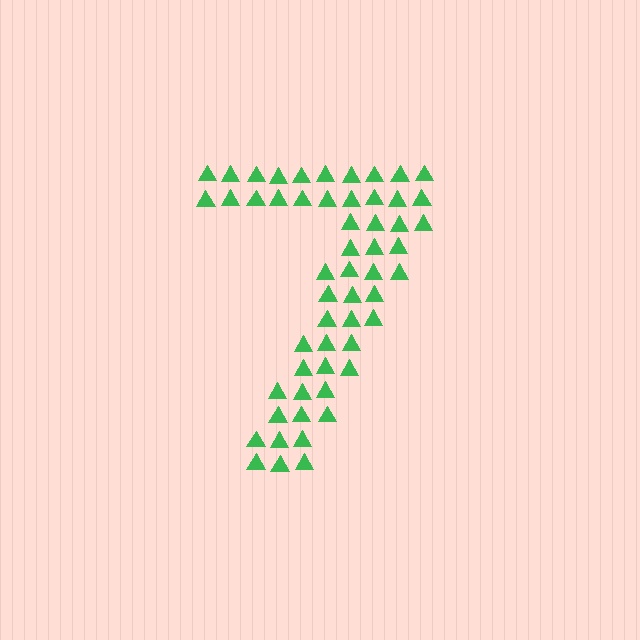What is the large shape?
The large shape is the digit 7.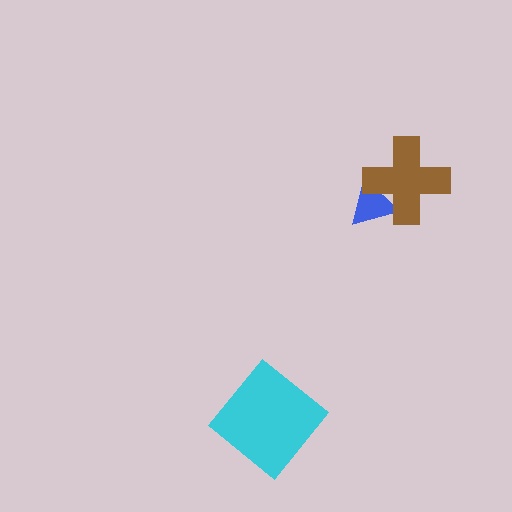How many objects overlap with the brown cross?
1 object overlaps with the brown cross.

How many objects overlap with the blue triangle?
1 object overlaps with the blue triangle.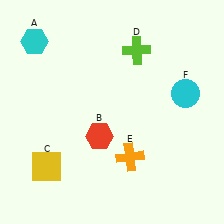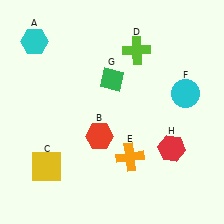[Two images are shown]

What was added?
A green diamond (G), a red hexagon (H) were added in Image 2.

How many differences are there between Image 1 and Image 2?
There are 2 differences between the two images.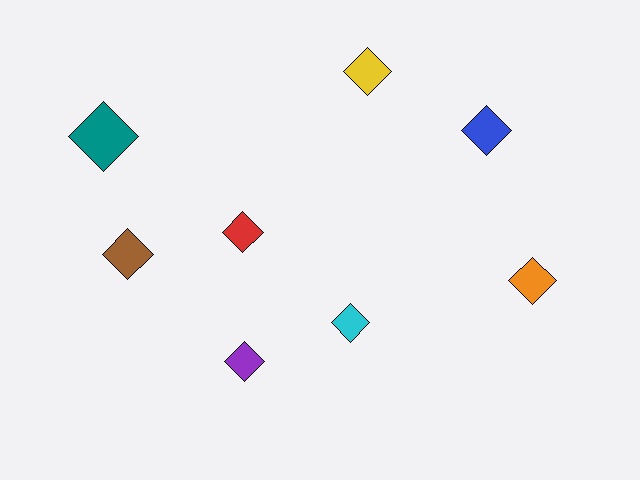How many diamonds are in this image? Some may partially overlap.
There are 8 diamonds.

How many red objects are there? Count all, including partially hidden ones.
There is 1 red object.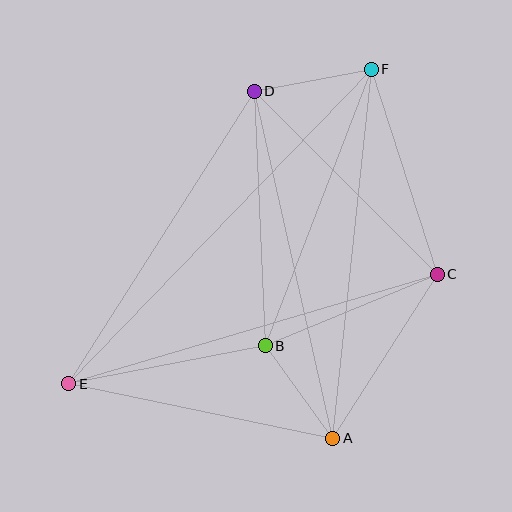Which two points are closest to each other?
Points A and B are closest to each other.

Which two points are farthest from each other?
Points E and F are farthest from each other.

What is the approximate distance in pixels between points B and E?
The distance between B and E is approximately 200 pixels.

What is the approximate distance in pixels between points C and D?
The distance between C and D is approximately 259 pixels.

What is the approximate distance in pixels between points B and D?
The distance between B and D is approximately 255 pixels.